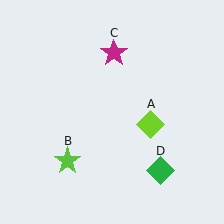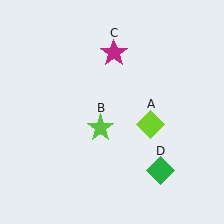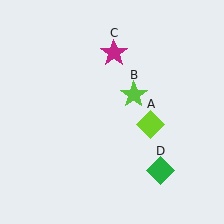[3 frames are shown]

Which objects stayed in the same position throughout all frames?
Lime diamond (object A) and magenta star (object C) and green diamond (object D) remained stationary.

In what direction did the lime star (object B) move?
The lime star (object B) moved up and to the right.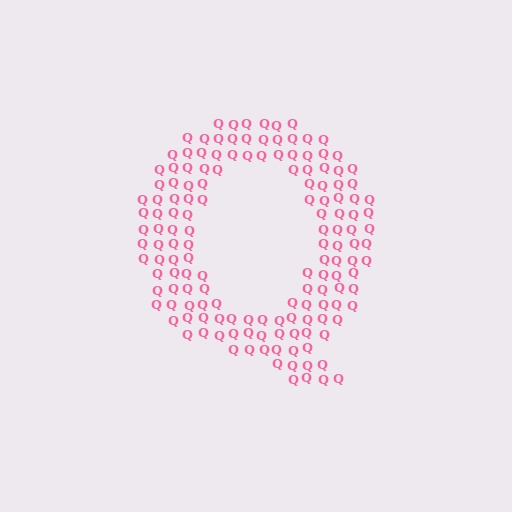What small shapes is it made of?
It is made of small letter Q's.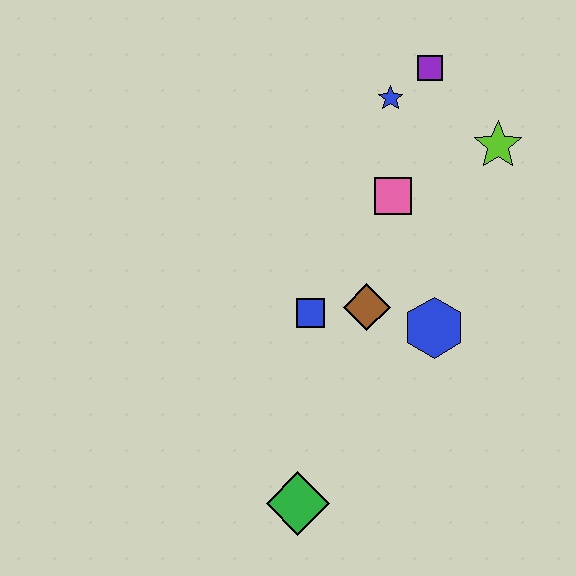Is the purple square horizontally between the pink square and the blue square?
No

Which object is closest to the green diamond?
The blue square is closest to the green diamond.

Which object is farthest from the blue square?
The purple square is farthest from the blue square.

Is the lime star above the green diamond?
Yes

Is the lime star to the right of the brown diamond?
Yes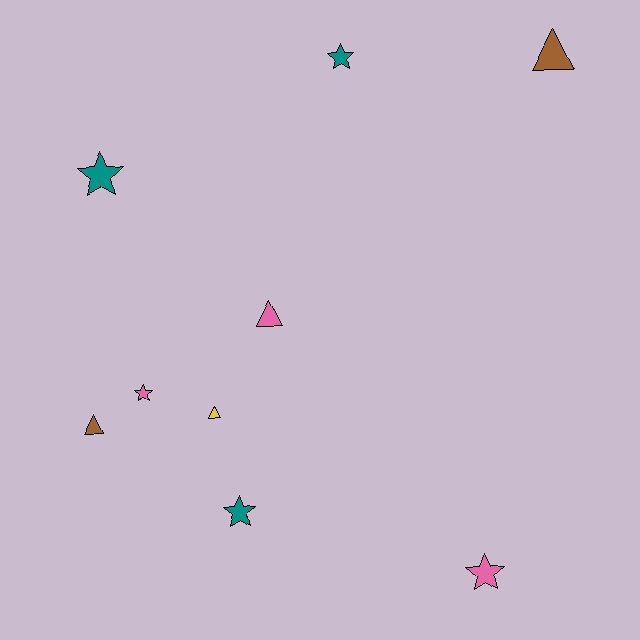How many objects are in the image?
There are 9 objects.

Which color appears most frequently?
Pink, with 3 objects.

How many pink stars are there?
There are 2 pink stars.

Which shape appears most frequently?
Star, with 5 objects.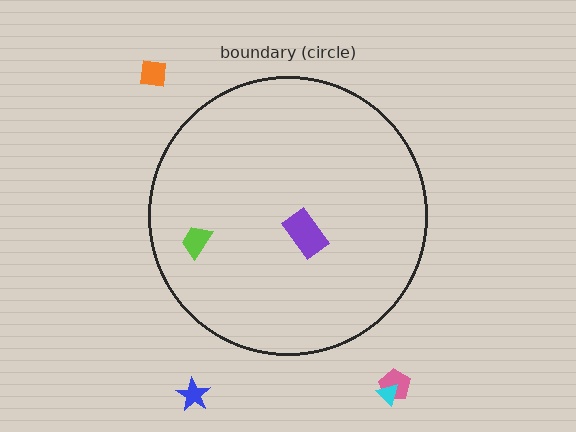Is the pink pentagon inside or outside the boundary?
Outside.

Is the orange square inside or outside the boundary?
Outside.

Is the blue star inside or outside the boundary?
Outside.